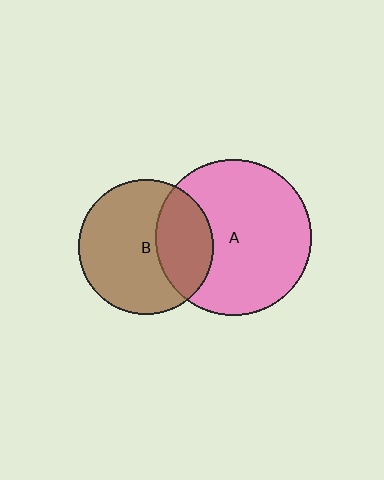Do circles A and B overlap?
Yes.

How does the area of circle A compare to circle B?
Approximately 1.3 times.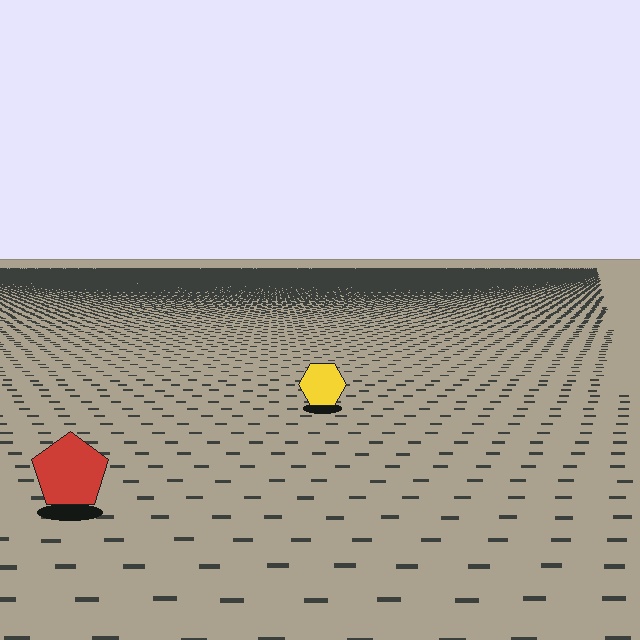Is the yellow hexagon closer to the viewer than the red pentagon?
No. The red pentagon is closer — you can tell from the texture gradient: the ground texture is coarser near it.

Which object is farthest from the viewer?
The yellow hexagon is farthest from the viewer. It appears smaller and the ground texture around it is denser.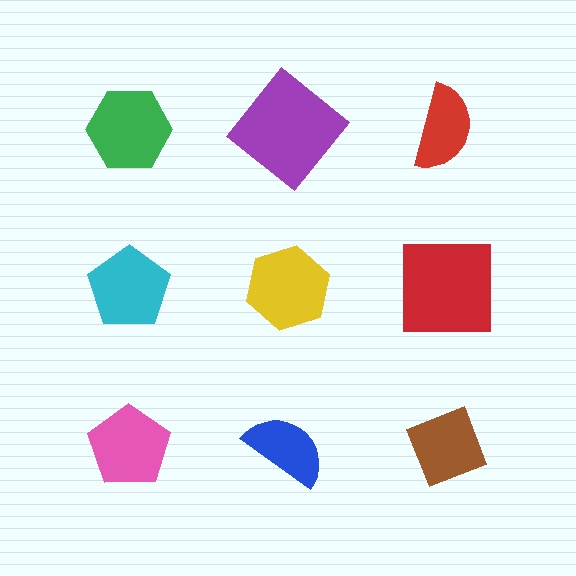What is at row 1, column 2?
A purple diamond.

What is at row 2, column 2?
A yellow hexagon.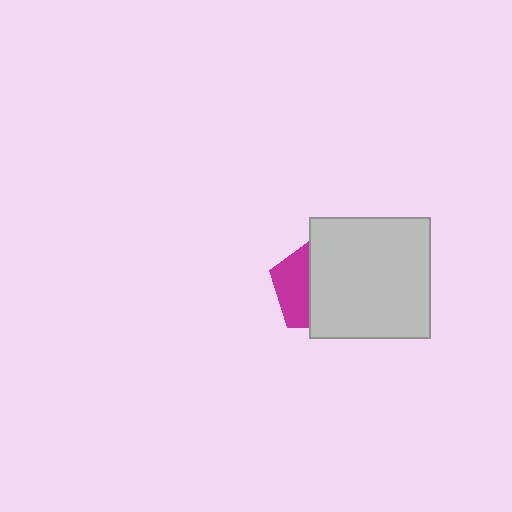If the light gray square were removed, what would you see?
You would see the complete magenta pentagon.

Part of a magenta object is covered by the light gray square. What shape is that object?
It is a pentagon.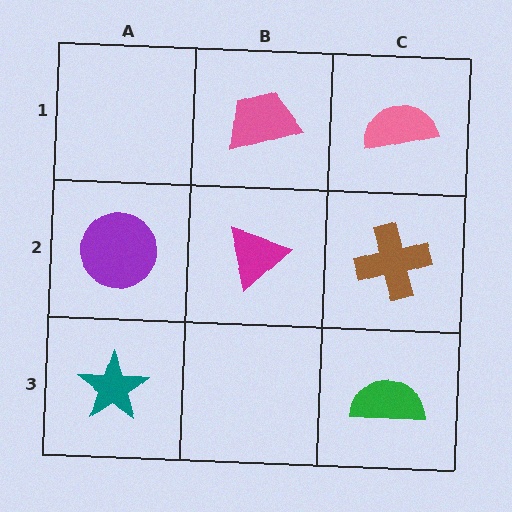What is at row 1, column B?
A pink trapezoid.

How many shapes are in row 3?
2 shapes.